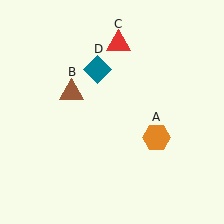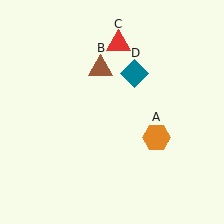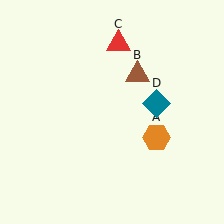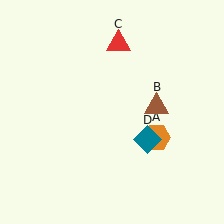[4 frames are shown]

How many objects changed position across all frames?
2 objects changed position: brown triangle (object B), teal diamond (object D).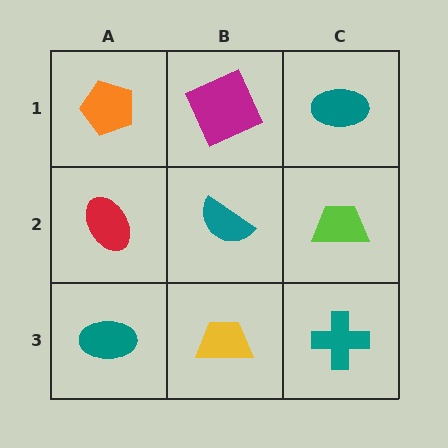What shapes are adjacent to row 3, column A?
A red ellipse (row 2, column A), a yellow trapezoid (row 3, column B).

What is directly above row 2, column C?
A teal ellipse.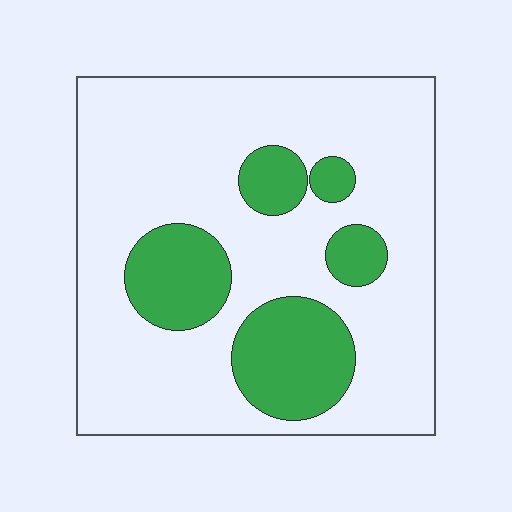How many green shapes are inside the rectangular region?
5.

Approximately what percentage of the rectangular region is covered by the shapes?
Approximately 25%.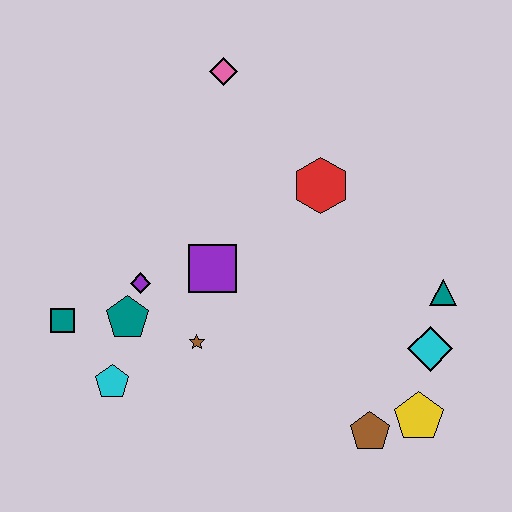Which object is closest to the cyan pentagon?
The teal pentagon is closest to the cyan pentagon.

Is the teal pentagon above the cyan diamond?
Yes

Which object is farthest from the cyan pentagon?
The teal triangle is farthest from the cyan pentagon.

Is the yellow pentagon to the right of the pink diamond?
Yes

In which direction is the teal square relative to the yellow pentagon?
The teal square is to the left of the yellow pentagon.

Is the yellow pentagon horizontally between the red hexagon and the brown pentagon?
No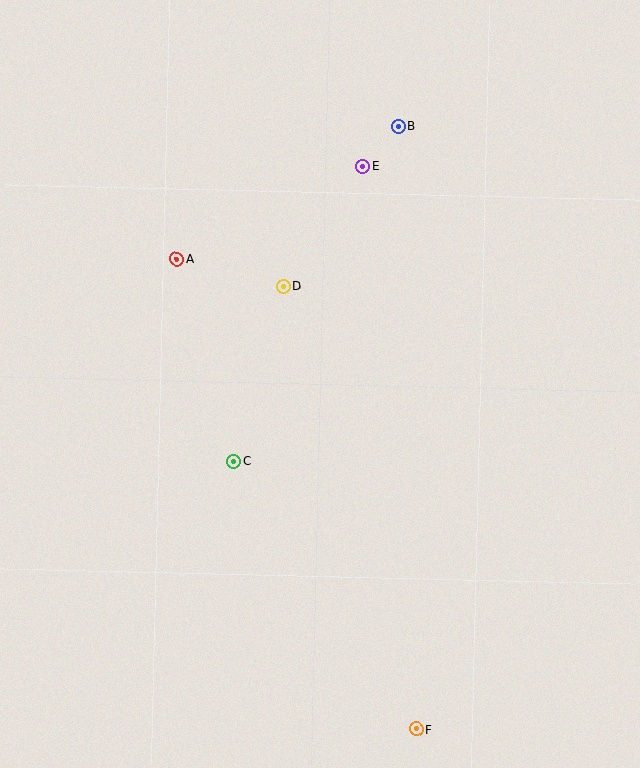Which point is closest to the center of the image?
Point D at (284, 287) is closest to the center.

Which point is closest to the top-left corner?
Point A is closest to the top-left corner.